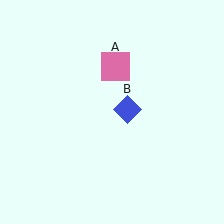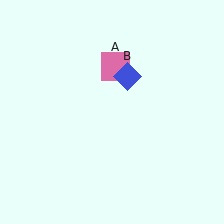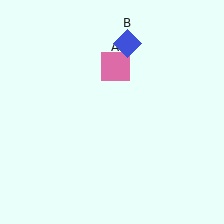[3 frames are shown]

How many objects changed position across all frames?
1 object changed position: blue diamond (object B).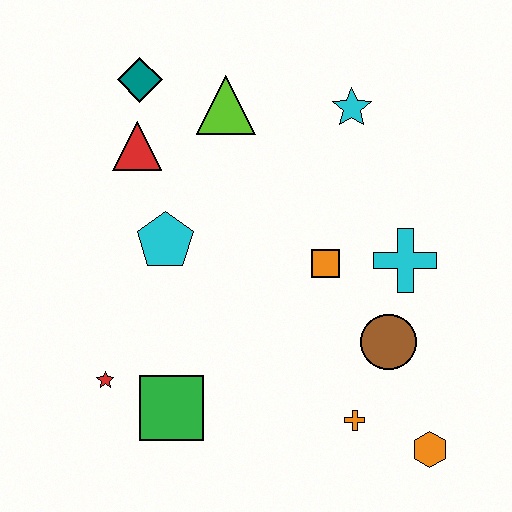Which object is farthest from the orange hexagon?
The teal diamond is farthest from the orange hexagon.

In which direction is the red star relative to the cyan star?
The red star is below the cyan star.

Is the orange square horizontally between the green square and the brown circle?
Yes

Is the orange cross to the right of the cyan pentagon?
Yes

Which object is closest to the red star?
The green square is closest to the red star.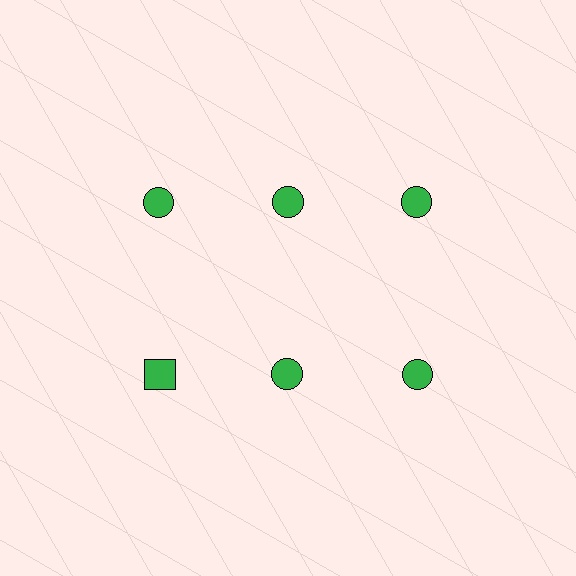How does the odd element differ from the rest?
It has a different shape: square instead of circle.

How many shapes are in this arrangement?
There are 6 shapes arranged in a grid pattern.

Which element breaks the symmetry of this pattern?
The green square in the second row, leftmost column breaks the symmetry. All other shapes are green circles.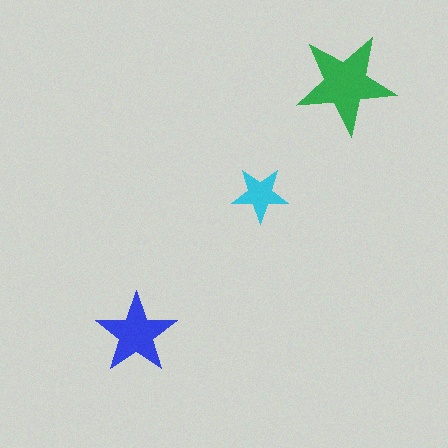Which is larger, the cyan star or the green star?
The green one.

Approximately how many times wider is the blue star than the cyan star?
About 1.5 times wider.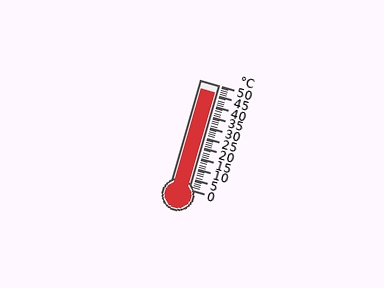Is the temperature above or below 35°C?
The temperature is above 35°C.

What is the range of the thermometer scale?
The thermometer scale ranges from 0°C to 50°C.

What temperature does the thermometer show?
The thermometer shows approximately 46°C.